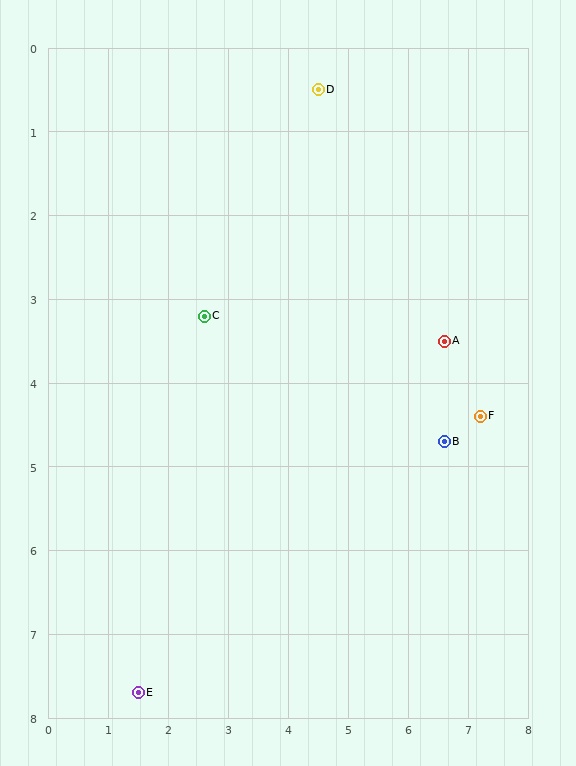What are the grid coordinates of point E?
Point E is at approximately (1.5, 7.7).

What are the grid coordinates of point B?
Point B is at approximately (6.6, 4.7).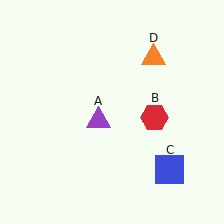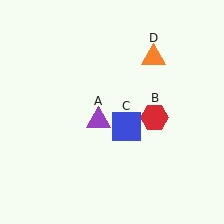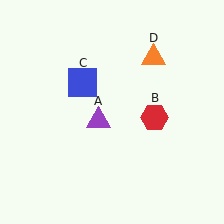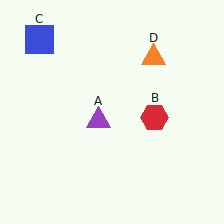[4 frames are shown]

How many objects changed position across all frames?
1 object changed position: blue square (object C).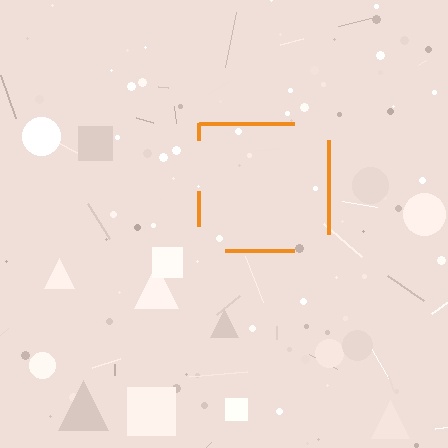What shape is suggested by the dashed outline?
The dashed outline suggests a square.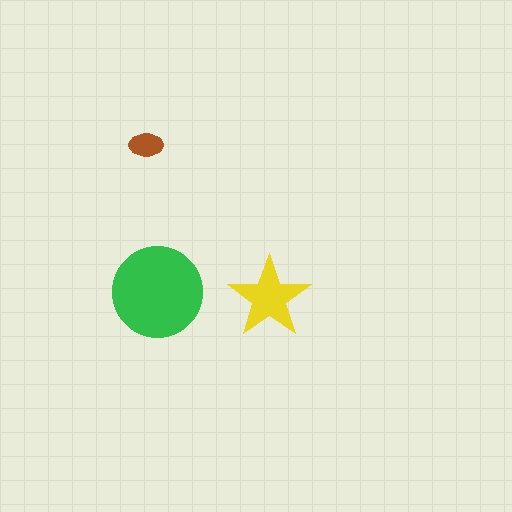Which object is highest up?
The brown ellipse is topmost.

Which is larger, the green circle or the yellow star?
The green circle.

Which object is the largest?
The green circle.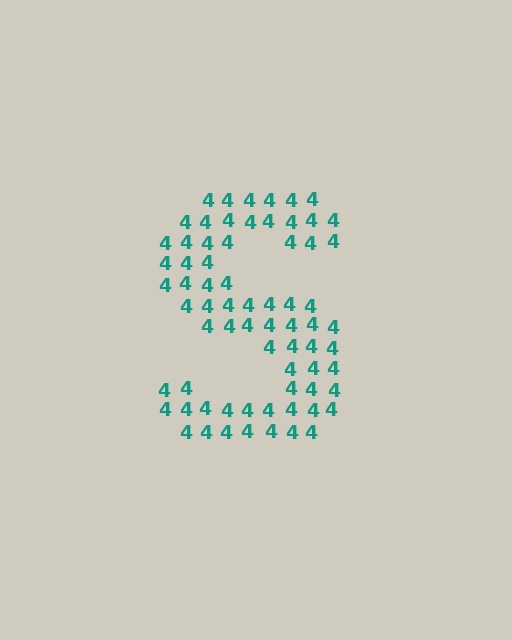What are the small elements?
The small elements are digit 4's.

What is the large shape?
The large shape is the letter S.